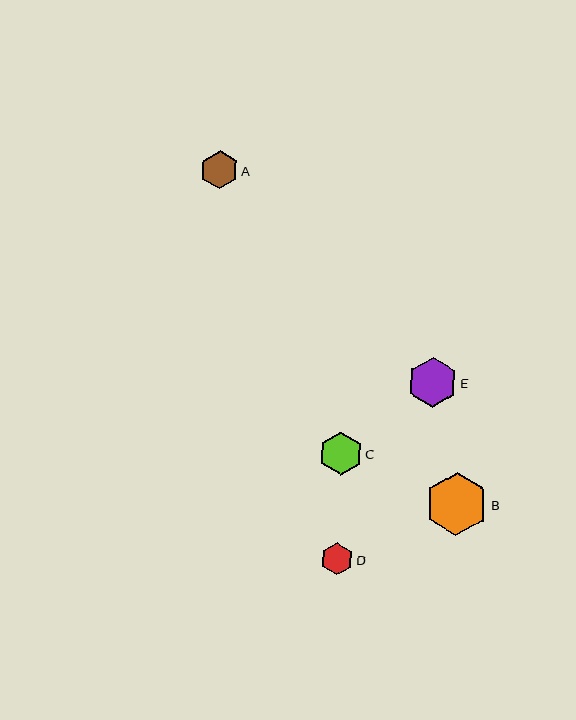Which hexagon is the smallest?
Hexagon D is the smallest with a size of approximately 32 pixels.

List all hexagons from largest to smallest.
From largest to smallest: B, E, C, A, D.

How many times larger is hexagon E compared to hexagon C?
Hexagon E is approximately 1.2 times the size of hexagon C.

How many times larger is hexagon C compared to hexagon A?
Hexagon C is approximately 1.1 times the size of hexagon A.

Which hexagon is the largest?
Hexagon B is the largest with a size of approximately 63 pixels.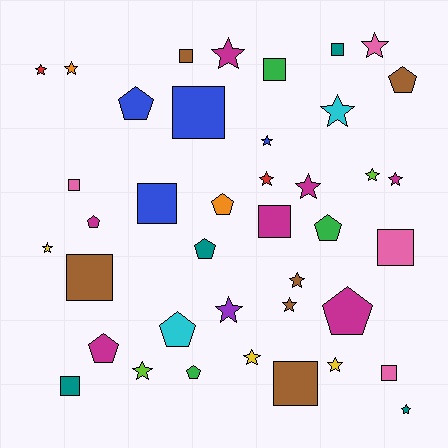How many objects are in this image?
There are 40 objects.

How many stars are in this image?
There are 18 stars.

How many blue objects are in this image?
There are 4 blue objects.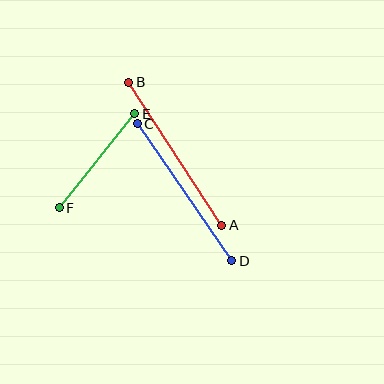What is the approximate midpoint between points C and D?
The midpoint is at approximately (184, 192) pixels.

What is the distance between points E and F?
The distance is approximately 121 pixels.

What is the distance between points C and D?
The distance is approximately 166 pixels.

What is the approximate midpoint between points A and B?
The midpoint is at approximately (175, 154) pixels.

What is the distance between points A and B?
The distance is approximately 171 pixels.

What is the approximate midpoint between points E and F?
The midpoint is at approximately (97, 161) pixels.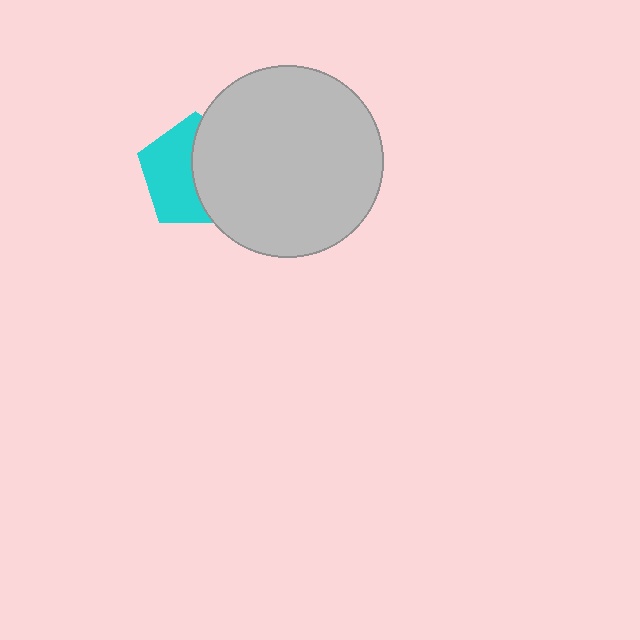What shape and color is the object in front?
The object in front is a light gray circle.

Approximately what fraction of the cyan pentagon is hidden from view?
Roughly 48% of the cyan pentagon is hidden behind the light gray circle.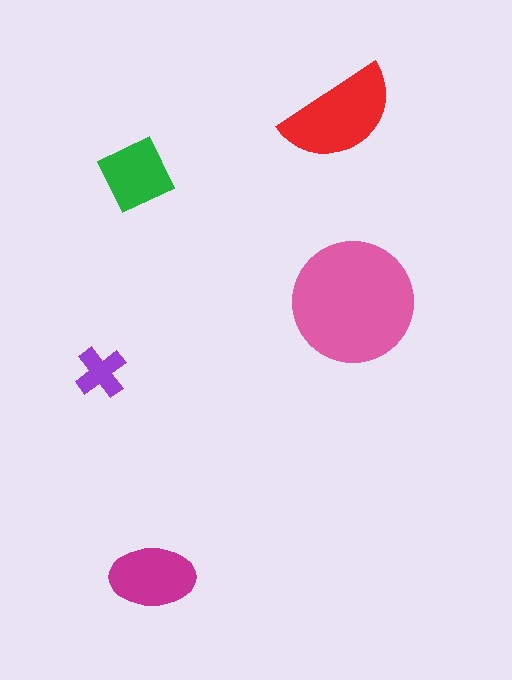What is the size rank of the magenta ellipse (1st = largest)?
3rd.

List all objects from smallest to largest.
The purple cross, the green diamond, the magenta ellipse, the red semicircle, the pink circle.